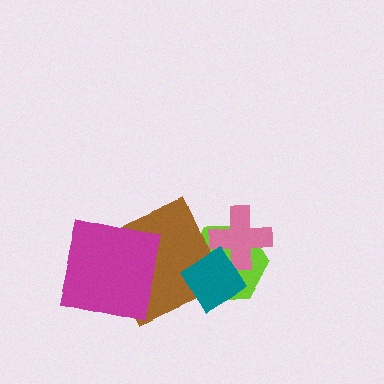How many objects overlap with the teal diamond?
3 objects overlap with the teal diamond.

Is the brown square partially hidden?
Yes, it is partially covered by another shape.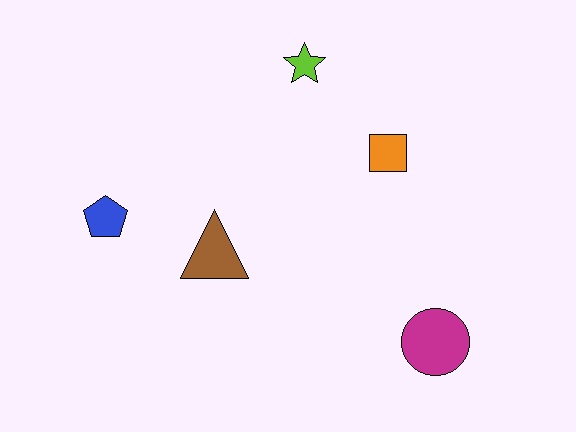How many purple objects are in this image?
There are no purple objects.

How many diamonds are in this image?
There are no diamonds.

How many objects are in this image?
There are 5 objects.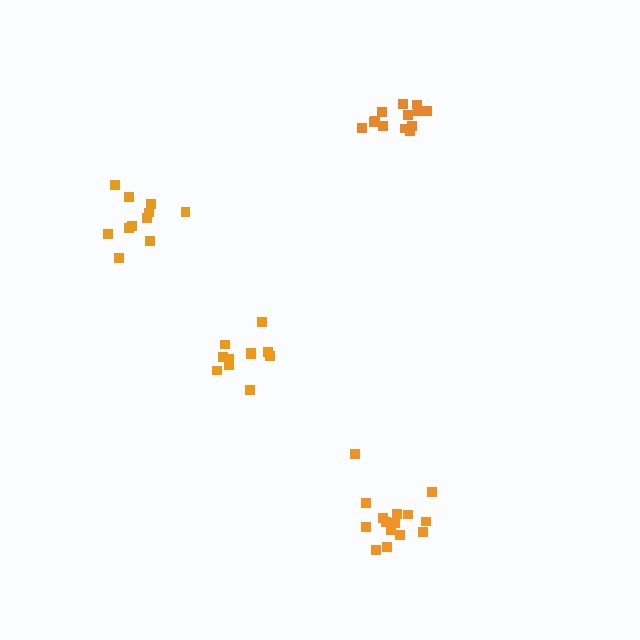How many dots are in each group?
Group 1: 11 dots, Group 2: 13 dots, Group 3: 15 dots, Group 4: 11 dots (50 total).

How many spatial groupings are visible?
There are 4 spatial groupings.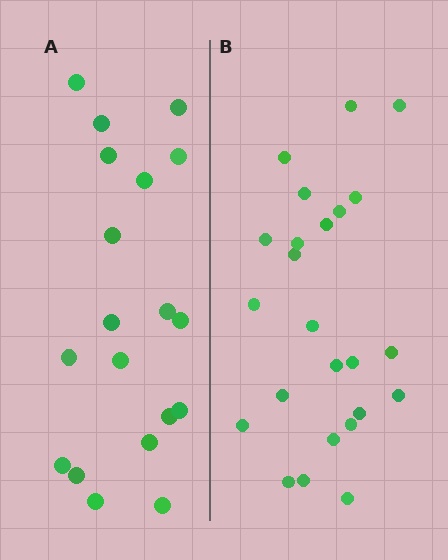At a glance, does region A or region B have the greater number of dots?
Region B (the right region) has more dots.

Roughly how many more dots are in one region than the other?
Region B has about 5 more dots than region A.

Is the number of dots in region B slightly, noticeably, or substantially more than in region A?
Region B has noticeably more, but not dramatically so. The ratio is roughly 1.3 to 1.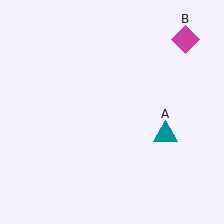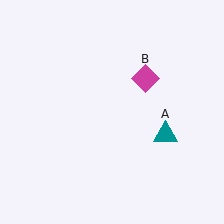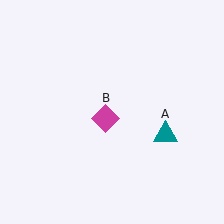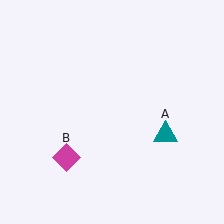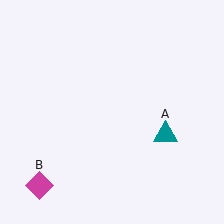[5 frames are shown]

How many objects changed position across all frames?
1 object changed position: magenta diamond (object B).